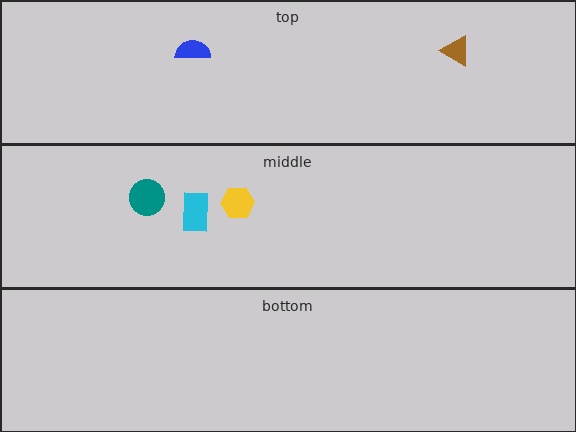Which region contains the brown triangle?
The top region.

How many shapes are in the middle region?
3.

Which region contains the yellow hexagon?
The middle region.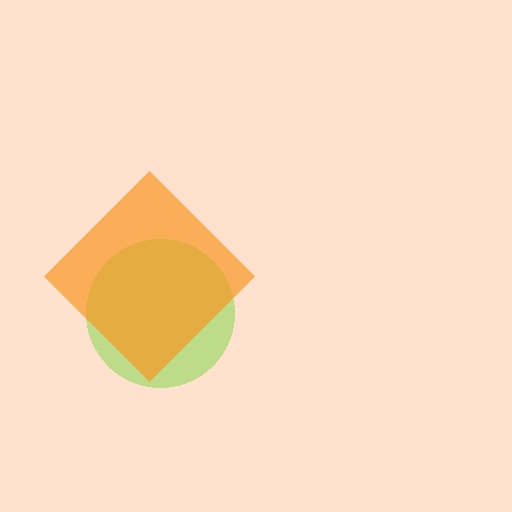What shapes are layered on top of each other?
The layered shapes are: a lime circle, an orange diamond.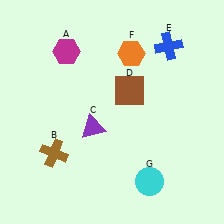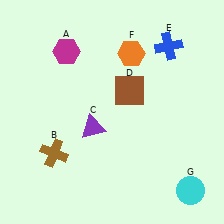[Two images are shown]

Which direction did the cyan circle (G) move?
The cyan circle (G) moved right.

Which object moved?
The cyan circle (G) moved right.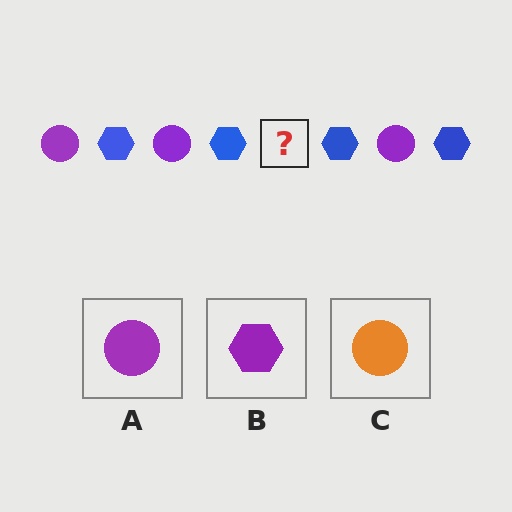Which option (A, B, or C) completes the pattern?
A.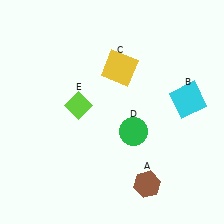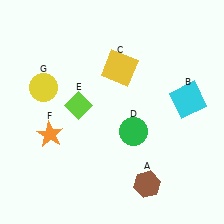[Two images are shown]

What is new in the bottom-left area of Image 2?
An orange star (F) was added in the bottom-left area of Image 2.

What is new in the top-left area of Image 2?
A yellow circle (G) was added in the top-left area of Image 2.